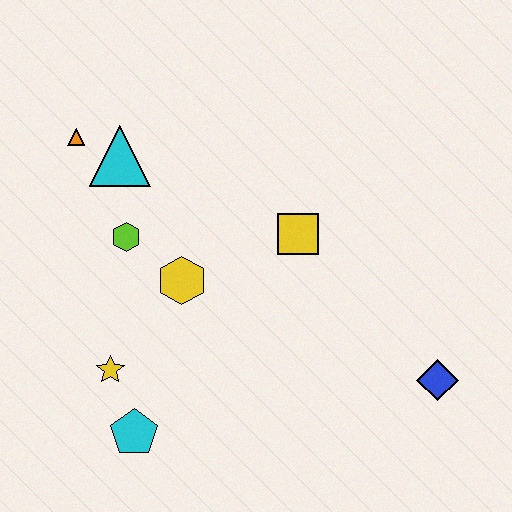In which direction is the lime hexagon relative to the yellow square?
The lime hexagon is to the left of the yellow square.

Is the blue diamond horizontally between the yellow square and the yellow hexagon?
No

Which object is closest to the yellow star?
The cyan pentagon is closest to the yellow star.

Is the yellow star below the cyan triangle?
Yes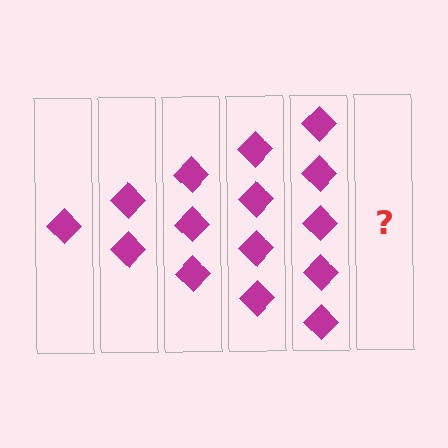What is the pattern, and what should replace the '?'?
The pattern is that each step adds one more diamond. The '?' should be 6 diamonds.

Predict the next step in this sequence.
The next step is 6 diamonds.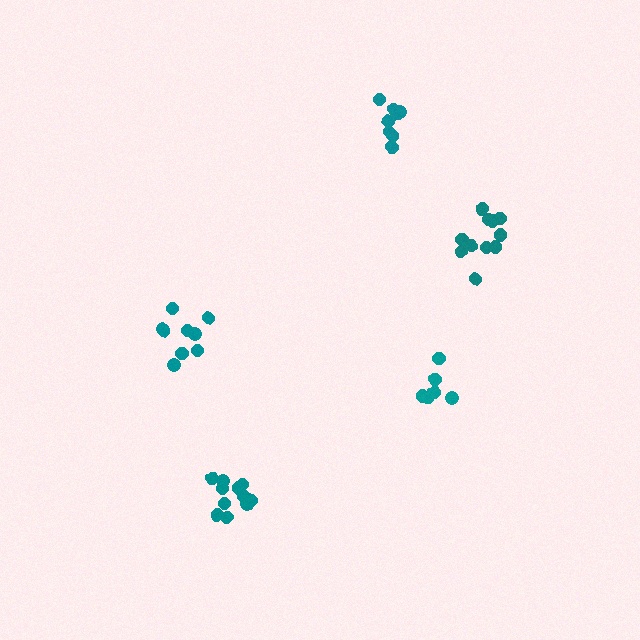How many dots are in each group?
Group 1: 6 dots, Group 2: 9 dots, Group 3: 8 dots, Group 4: 11 dots, Group 5: 11 dots (45 total).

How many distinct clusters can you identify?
There are 5 distinct clusters.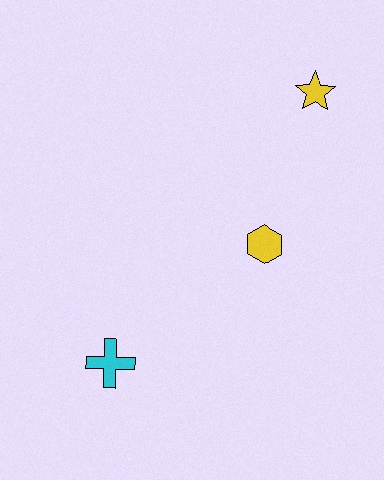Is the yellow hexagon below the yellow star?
Yes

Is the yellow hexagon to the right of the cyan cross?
Yes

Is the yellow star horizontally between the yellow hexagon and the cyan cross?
No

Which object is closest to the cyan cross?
The yellow hexagon is closest to the cyan cross.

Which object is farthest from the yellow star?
The cyan cross is farthest from the yellow star.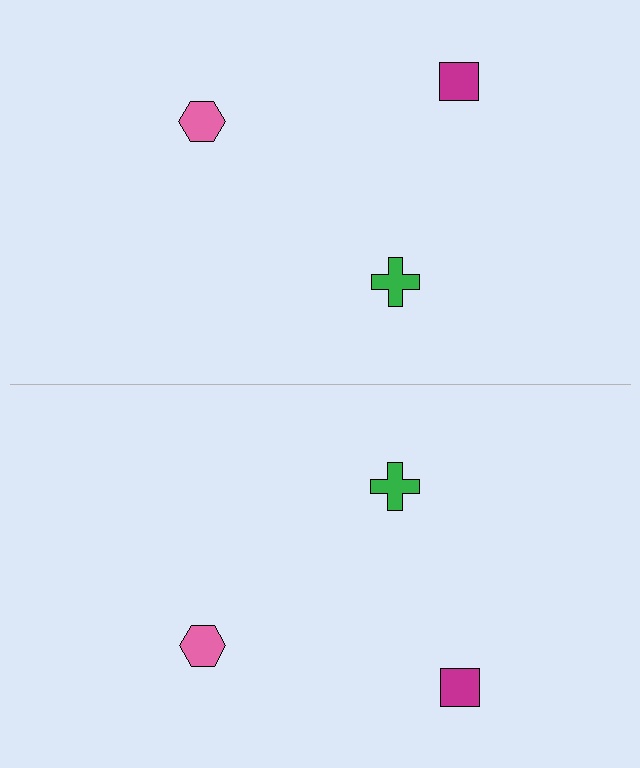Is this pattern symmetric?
Yes, this pattern has bilateral (reflection) symmetry.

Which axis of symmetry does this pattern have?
The pattern has a horizontal axis of symmetry running through the center of the image.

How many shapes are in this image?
There are 6 shapes in this image.